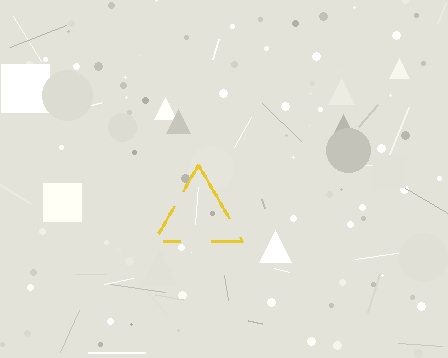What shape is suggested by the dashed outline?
The dashed outline suggests a triangle.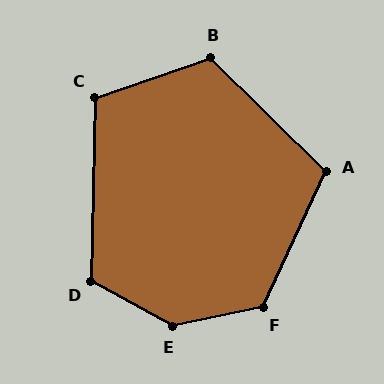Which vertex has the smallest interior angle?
A, at approximately 110 degrees.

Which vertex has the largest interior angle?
E, at approximately 140 degrees.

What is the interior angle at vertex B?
Approximately 117 degrees (obtuse).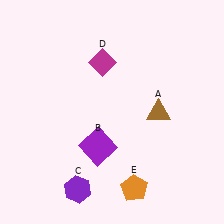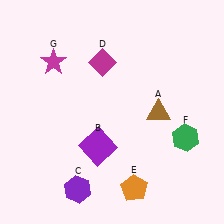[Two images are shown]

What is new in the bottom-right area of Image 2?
A green hexagon (F) was added in the bottom-right area of Image 2.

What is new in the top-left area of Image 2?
A magenta star (G) was added in the top-left area of Image 2.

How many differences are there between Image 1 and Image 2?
There are 2 differences between the two images.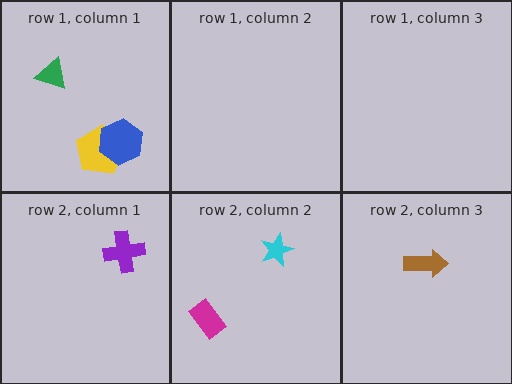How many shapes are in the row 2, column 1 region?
1.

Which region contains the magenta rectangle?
The row 2, column 2 region.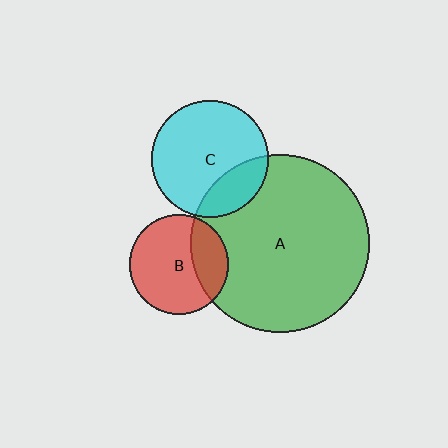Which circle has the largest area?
Circle A (green).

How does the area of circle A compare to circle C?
Approximately 2.4 times.